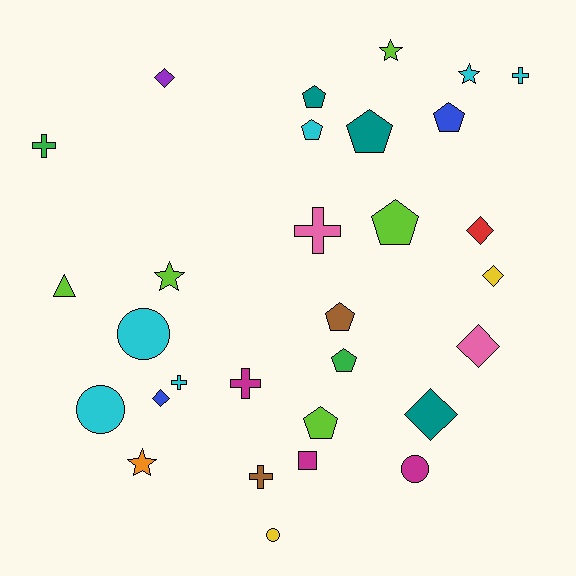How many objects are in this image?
There are 30 objects.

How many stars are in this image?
There are 4 stars.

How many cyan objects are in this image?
There are 6 cyan objects.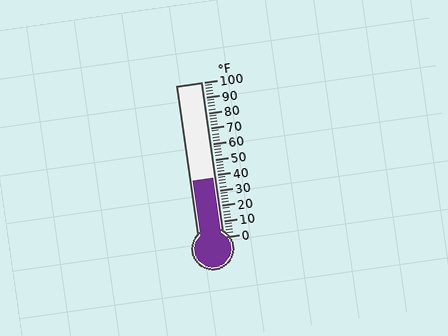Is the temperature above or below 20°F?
The temperature is above 20°F.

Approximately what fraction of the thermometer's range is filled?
The thermometer is filled to approximately 40% of its range.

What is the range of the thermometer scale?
The thermometer scale ranges from 0°F to 100°F.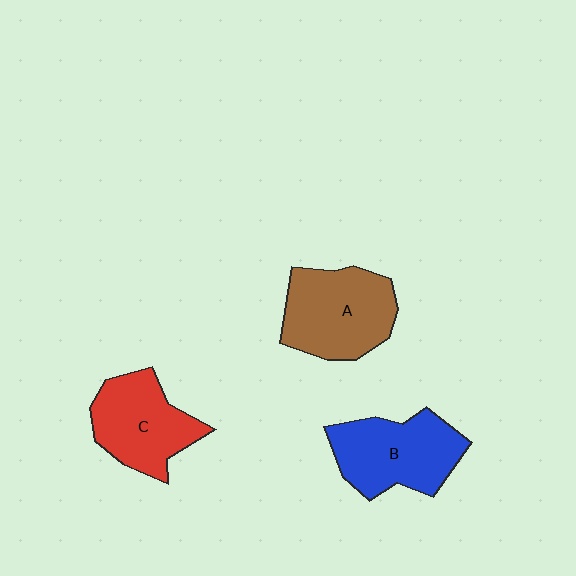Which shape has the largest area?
Shape A (brown).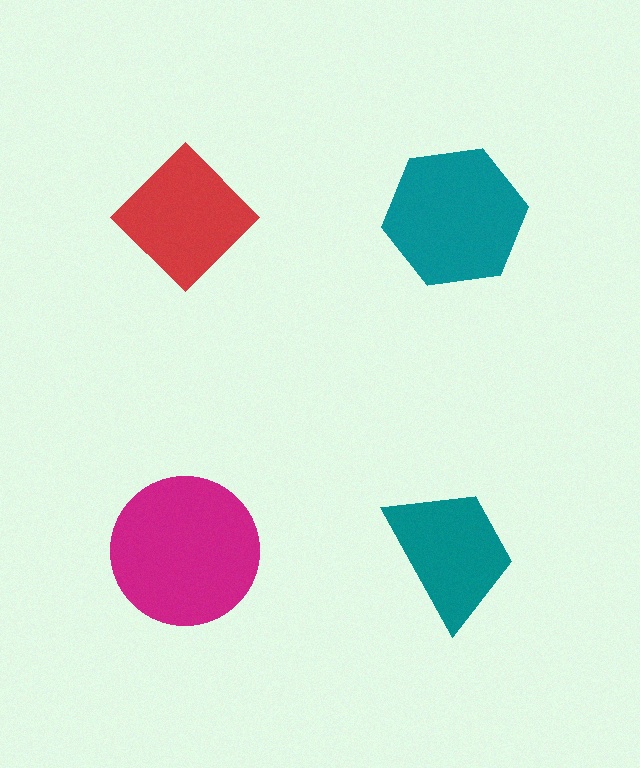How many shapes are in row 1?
2 shapes.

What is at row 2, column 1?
A magenta circle.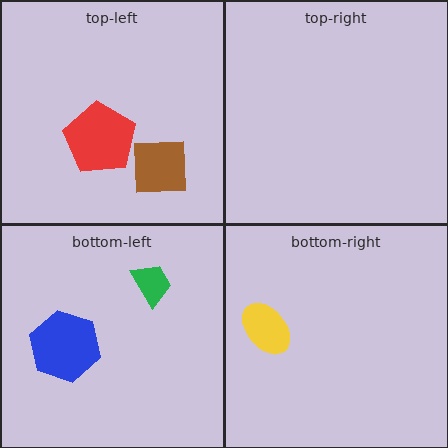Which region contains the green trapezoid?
The bottom-left region.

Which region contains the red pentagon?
The top-left region.